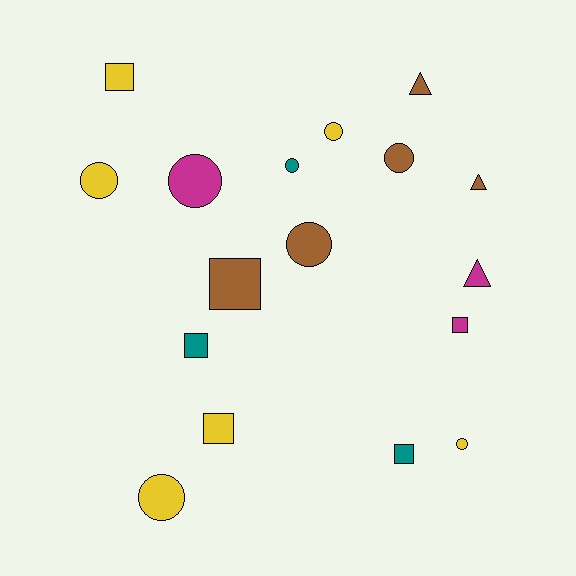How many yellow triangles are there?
There are no yellow triangles.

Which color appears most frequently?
Yellow, with 6 objects.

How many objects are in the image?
There are 17 objects.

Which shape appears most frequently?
Circle, with 8 objects.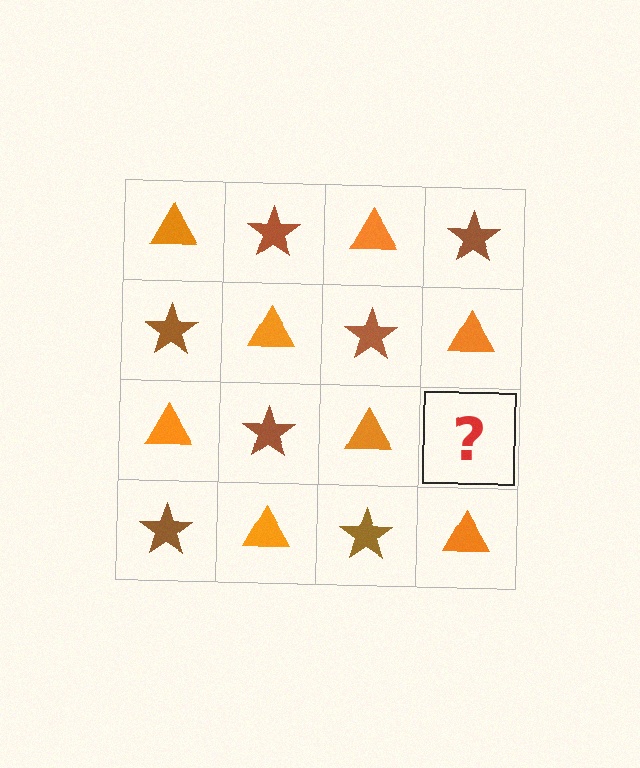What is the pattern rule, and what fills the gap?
The rule is that it alternates orange triangle and brown star in a checkerboard pattern. The gap should be filled with a brown star.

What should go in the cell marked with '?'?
The missing cell should contain a brown star.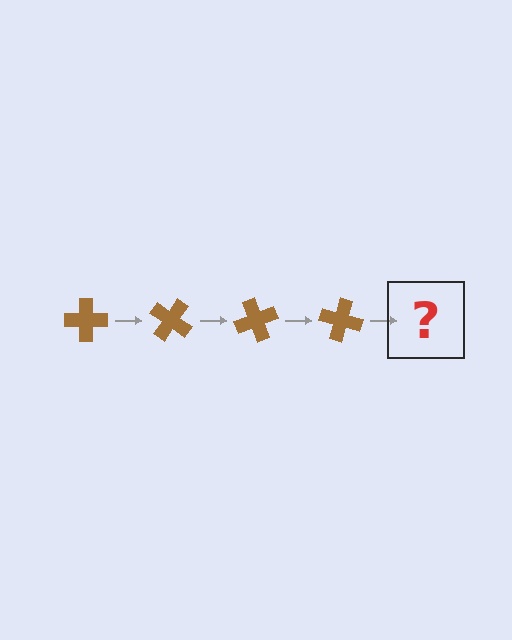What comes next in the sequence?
The next element should be a brown cross rotated 140 degrees.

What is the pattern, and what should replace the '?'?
The pattern is that the cross rotates 35 degrees each step. The '?' should be a brown cross rotated 140 degrees.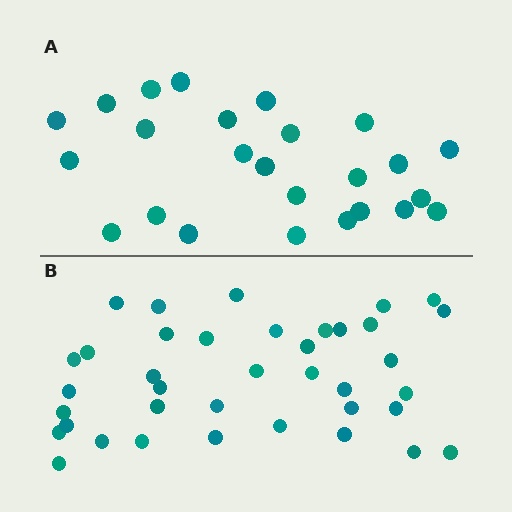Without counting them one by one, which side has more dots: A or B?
Region B (the bottom region) has more dots.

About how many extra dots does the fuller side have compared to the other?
Region B has approximately 15 more dots than region A.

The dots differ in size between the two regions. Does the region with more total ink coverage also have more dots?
No. Region A has more total ink coverage because its dots are larger, but region B actually contains more individual dots. Total area can be misleading — the number of items is what matters here.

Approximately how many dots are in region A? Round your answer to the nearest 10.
About 20 dots. (The exact count is 25, which rounds to 20.)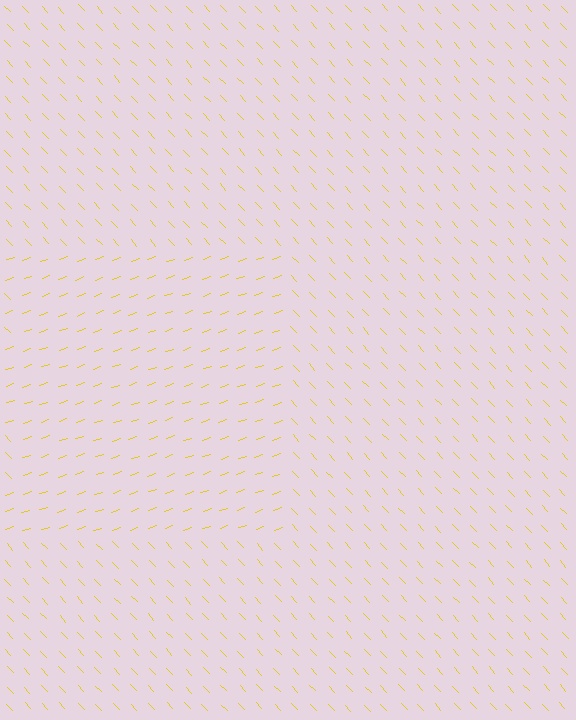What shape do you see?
I see a rectangle.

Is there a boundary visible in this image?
Yes, there is a texture boundary formed by a change in line orientation.